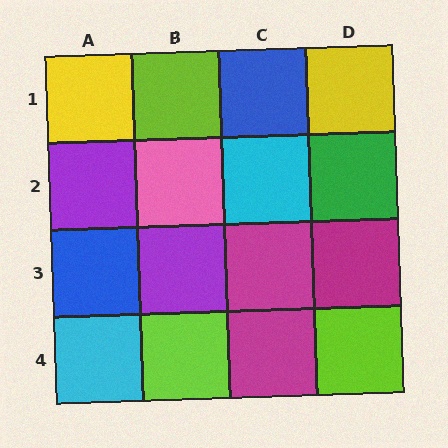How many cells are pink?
1 cell is pink.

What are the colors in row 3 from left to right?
Blue, purple, magenta, magenta.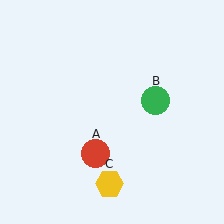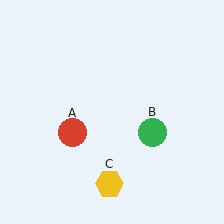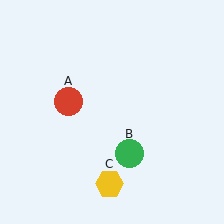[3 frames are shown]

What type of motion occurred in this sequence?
The red circle (object A), green circle (object B) rotated clockwise around the center of the scene.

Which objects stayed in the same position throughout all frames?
Yellow hexagon (object C) remained stationary.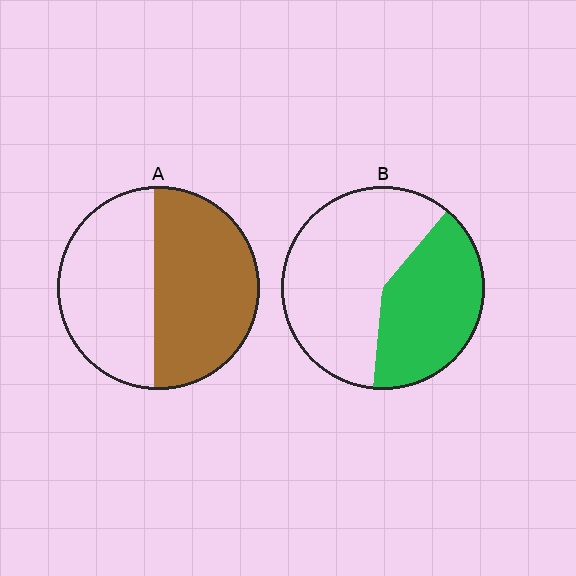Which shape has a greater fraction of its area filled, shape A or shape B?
Shape A.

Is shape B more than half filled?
No.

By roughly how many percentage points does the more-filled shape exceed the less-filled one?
By roughly 10 percentage points (A over B).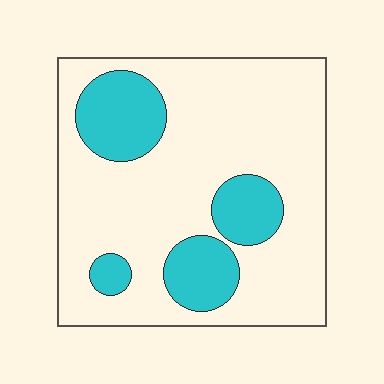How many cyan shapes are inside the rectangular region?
4.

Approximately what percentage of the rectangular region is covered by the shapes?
Approximately 25%.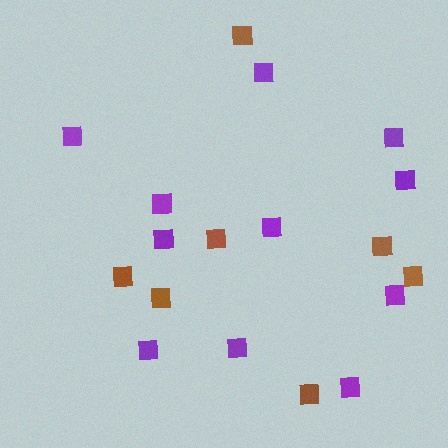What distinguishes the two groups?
There are 2 groups: one group of brown squares (7) and one group of purple squares (11).